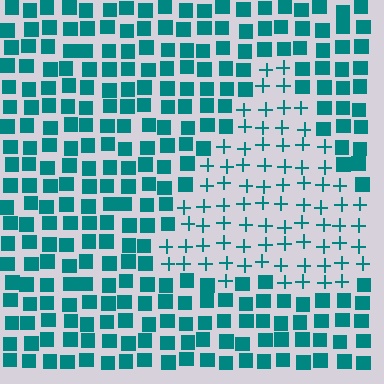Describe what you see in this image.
The image is filled with small teal elements arranged in a uniform grid. A triangle-shaped region contains plus signs, while the surrounding area contains squares. The boundary is defined purely by the change in element shape.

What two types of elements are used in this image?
The image uses plus signs inside the triangle region and squares outside it.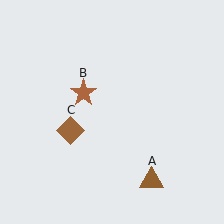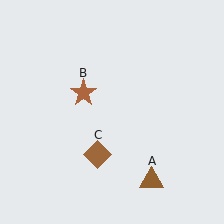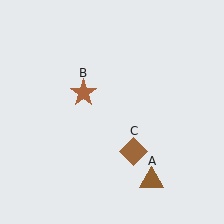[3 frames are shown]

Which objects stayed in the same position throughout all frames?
Brown triangle (object A) and brown star (object B) remained stationary.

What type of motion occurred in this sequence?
The brown diamond (object C) rotated counterclockwise around the center of the scene.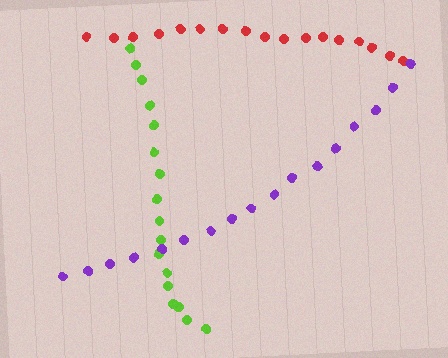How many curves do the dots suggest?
There are 3 distinct paths.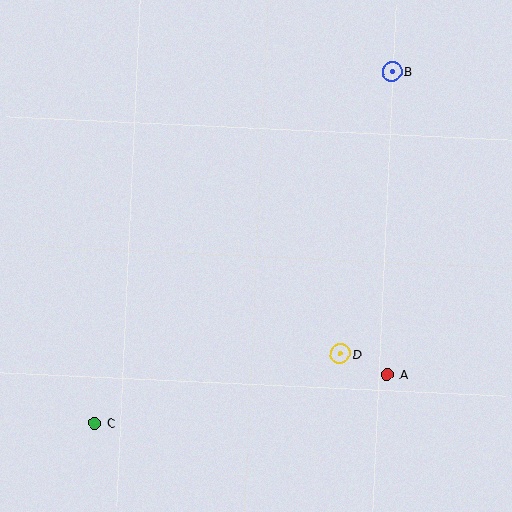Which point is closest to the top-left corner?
Point B is closest to the top-left corner.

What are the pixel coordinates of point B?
Point B is at (392, 72).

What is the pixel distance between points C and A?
The distance between C and A is 297 pixels.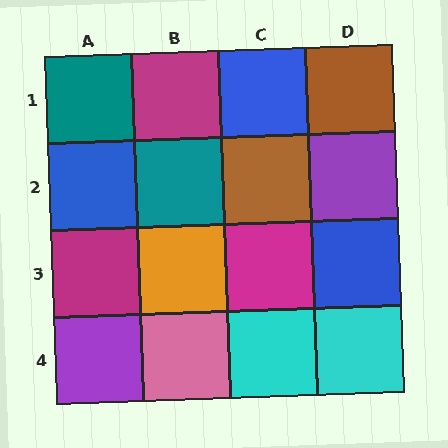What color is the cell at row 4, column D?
Cyan.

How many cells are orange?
1 cell is orange.